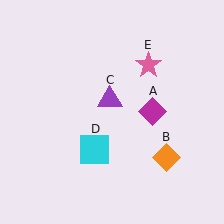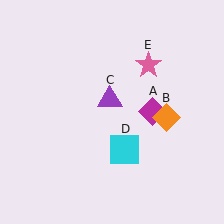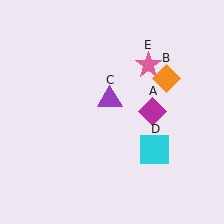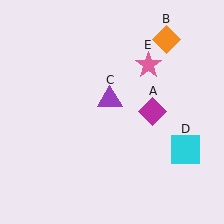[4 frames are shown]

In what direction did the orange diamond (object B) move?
The orange diamond (object B) moved up.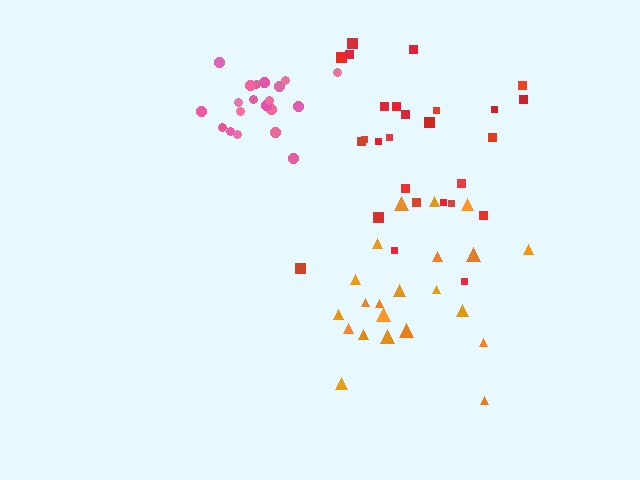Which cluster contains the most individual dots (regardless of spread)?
Red (27).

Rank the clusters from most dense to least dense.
pink, red, orange.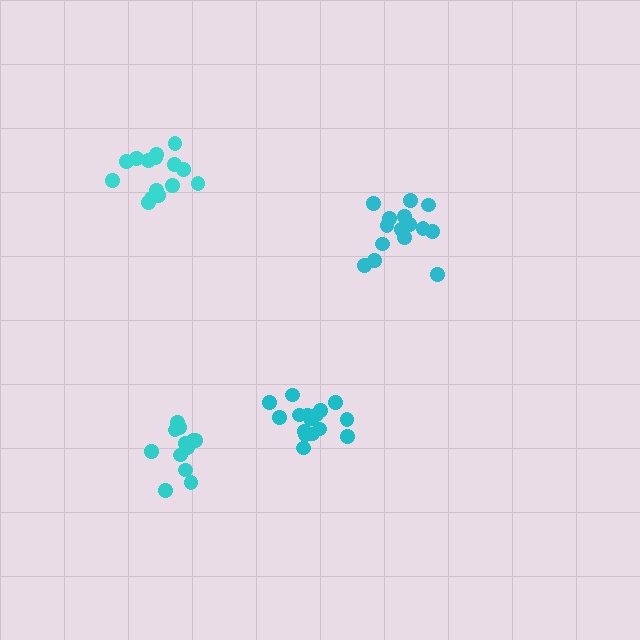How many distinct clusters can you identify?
There are 4 distinct clusters.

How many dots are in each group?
Group 1: 12 dots, Group 2: 16 dots, Group 3: 15 dots, Group 4: 15 dots (58 total).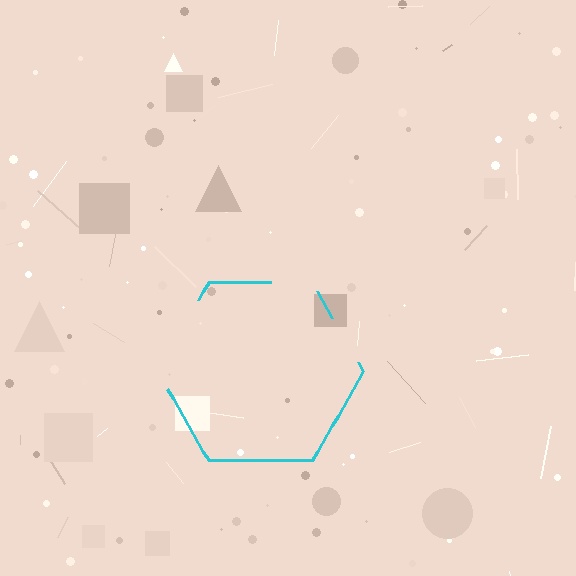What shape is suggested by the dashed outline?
The dashed outline suggests a hexagon.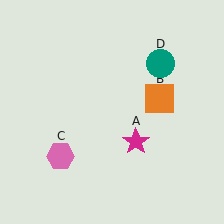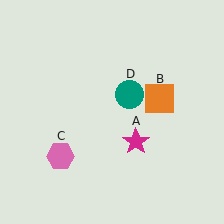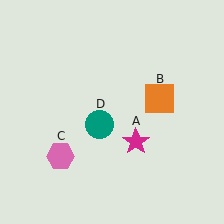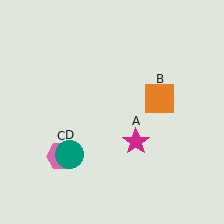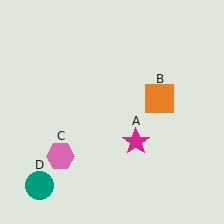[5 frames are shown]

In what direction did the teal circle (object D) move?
The teal circle (object D) moved down and to the left.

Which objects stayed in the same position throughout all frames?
Magenta star (object A) and orange square (object B) and pink hexagon (object C) remained stationary.